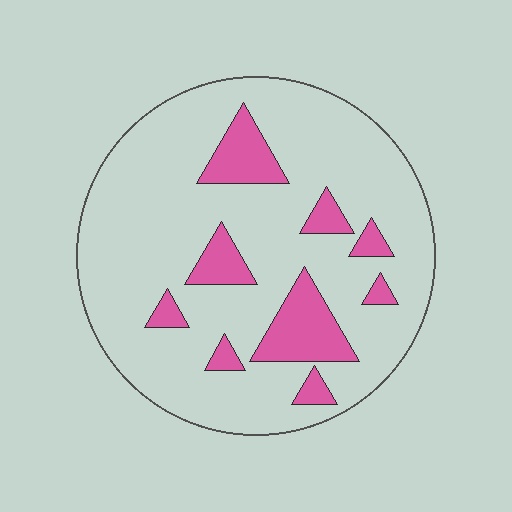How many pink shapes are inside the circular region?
9.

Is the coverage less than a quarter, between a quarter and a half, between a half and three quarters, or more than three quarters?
Less than a quarter.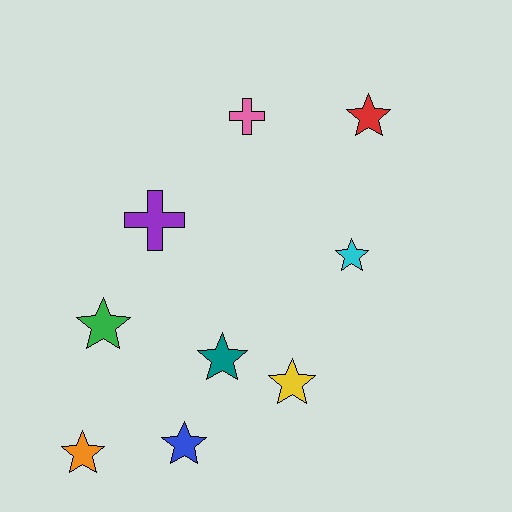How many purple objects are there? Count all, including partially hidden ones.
There is 1 purple object.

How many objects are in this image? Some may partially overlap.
There are 9 objects.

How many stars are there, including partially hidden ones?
There are 7 stars.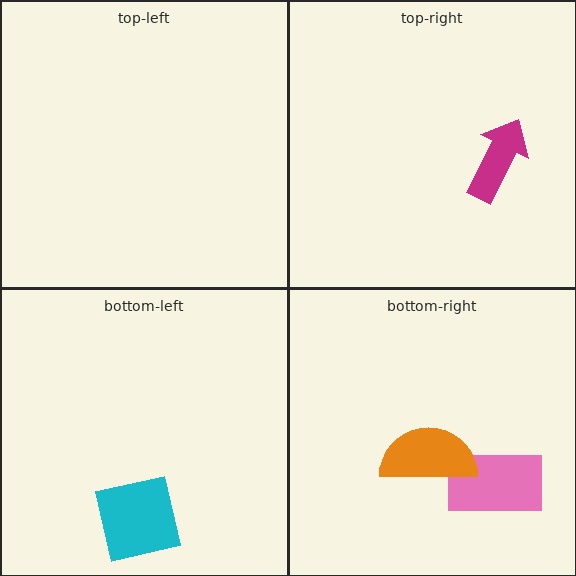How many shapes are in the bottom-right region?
2.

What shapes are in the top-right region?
The magenta arrow.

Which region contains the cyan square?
The bottom-left region.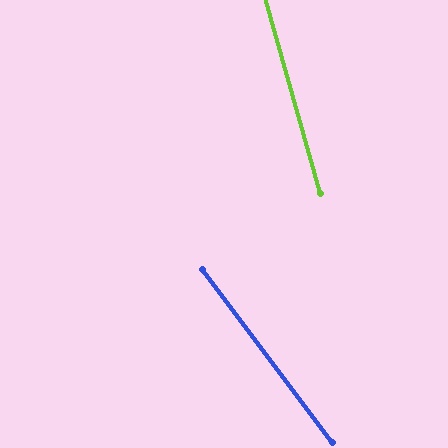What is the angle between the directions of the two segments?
Approximately 21 degrees.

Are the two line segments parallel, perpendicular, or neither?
Neither parallel nor perpendicular — they differ by about 21°.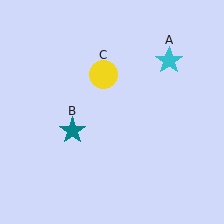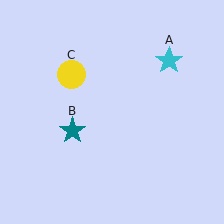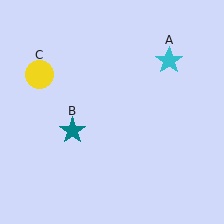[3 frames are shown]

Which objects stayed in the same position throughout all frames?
Cyan star (object A) and teal star (object B) remained stationary.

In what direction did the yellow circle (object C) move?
The yellow circle (object C) moved left.